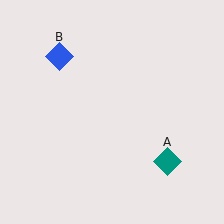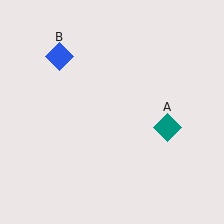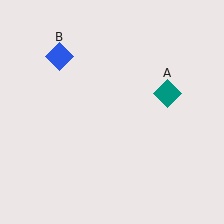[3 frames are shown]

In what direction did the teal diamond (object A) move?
The teal diamond (object A) moved up.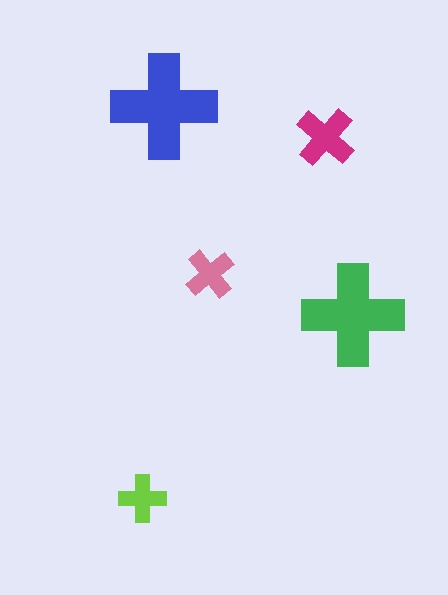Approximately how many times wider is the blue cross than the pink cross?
About 2 times wider.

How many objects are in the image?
There are 5 objects in the image.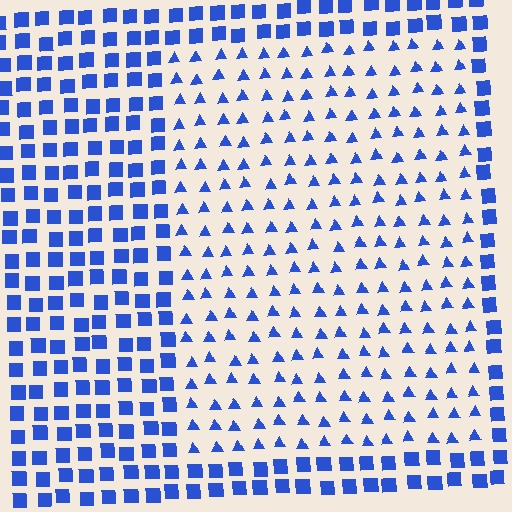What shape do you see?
I see a rectangle.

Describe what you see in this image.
The image is filled with small blue elements arranged in a uniform grid. A rectangle-shaped region contains triangles, while the surrounding area contains squares. The boundary is defined purely by the change in element shape.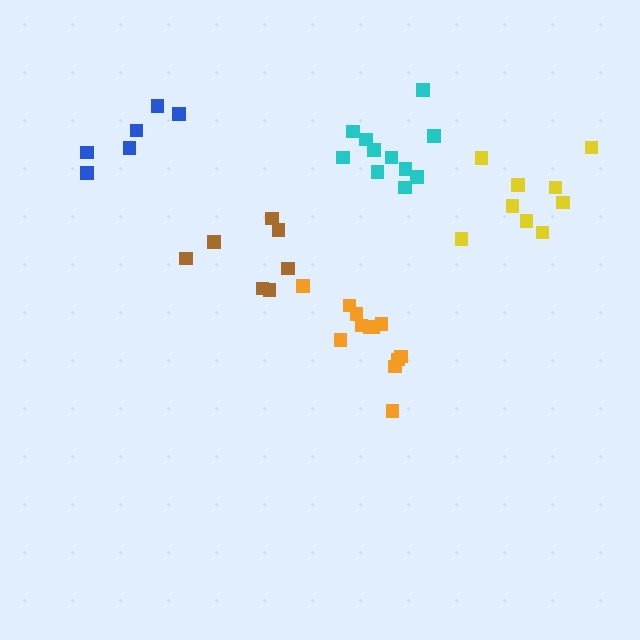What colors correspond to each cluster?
The clusters are colored: brown, orange, yellow, cyan, blue.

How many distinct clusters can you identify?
There are 5 distinct clusters.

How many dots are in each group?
Group 1: 7 dots, Group 2: 12 dots, Group 3: 9 dots, Group 4: 11 dots, Group 5: 6 dots (45 total).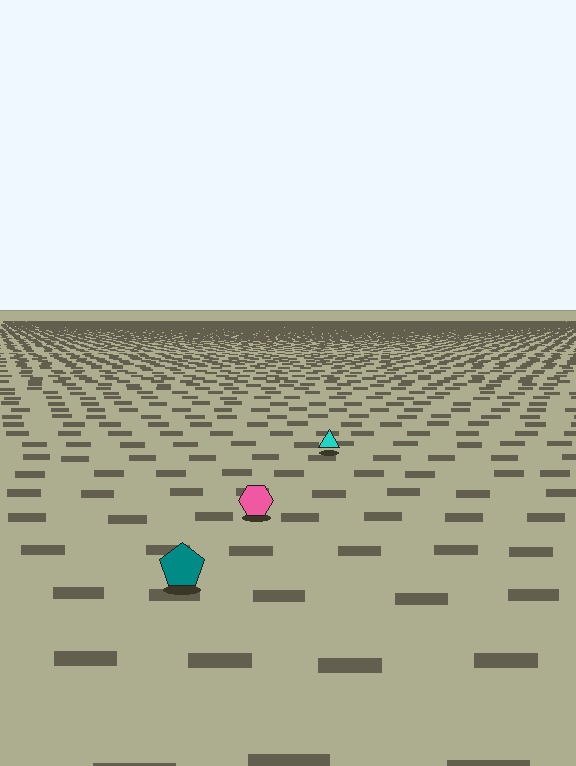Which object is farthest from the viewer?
The cyan triangle is farthest from the viewer. It appears smaller and the ground texture around it is denser.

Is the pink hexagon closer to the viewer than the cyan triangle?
Yes. The pink hexagon is closer — you can tell from the texture gradient: the ground texture is coarser near it.